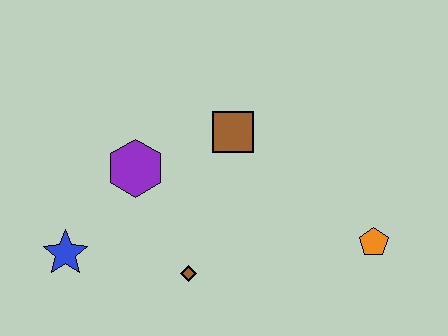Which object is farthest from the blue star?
The orange pentagon is farthest from the blue star.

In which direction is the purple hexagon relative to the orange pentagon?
The purple hexagon is to the left of the orange pentagon.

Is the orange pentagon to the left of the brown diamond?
No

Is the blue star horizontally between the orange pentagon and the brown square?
No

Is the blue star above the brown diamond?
Yes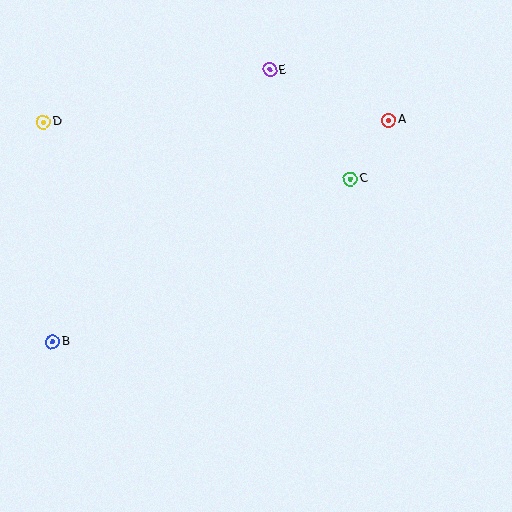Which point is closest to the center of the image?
Point C at (350, 179) is closest to the center.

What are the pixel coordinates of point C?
Point C is at (350, 179).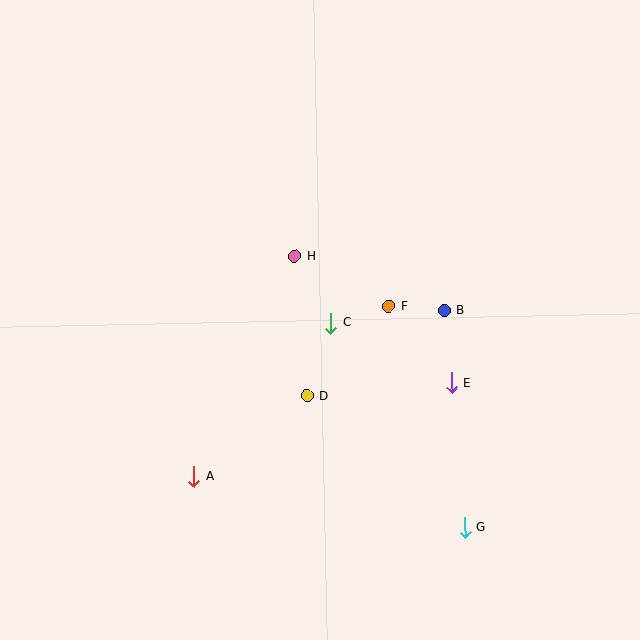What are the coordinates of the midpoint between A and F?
The midpoint between A and F is at (291, 391).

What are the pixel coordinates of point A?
Point A is at (194, 476).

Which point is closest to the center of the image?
Point C at (331, 323) is closest to the center.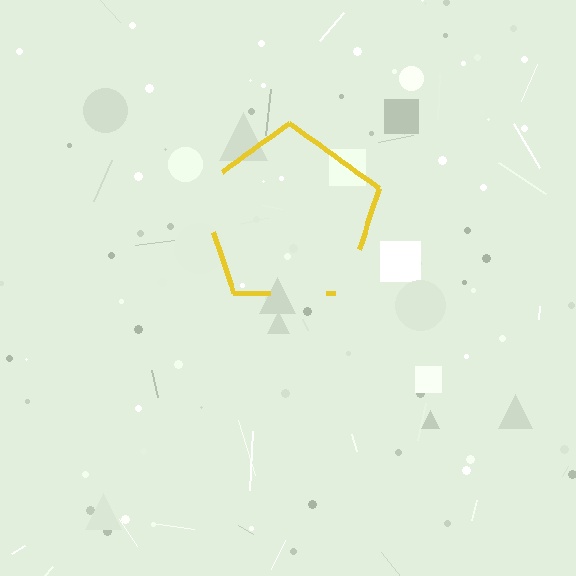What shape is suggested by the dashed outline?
The dashed outline suggests a pentagon.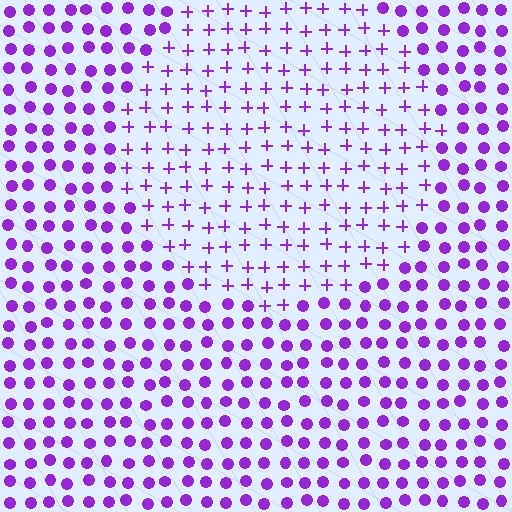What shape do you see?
I see a circle.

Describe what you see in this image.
The image is filled with small purple elements arranged in a uniform grid. A circle-shaped region contains plus signs, while the surrounding area contains circles. The boundary is defined purely by the change in element shape.